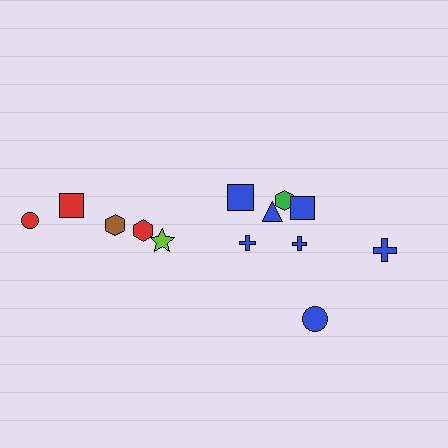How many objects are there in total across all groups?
There are 13 objects.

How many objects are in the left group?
There are 5 objects.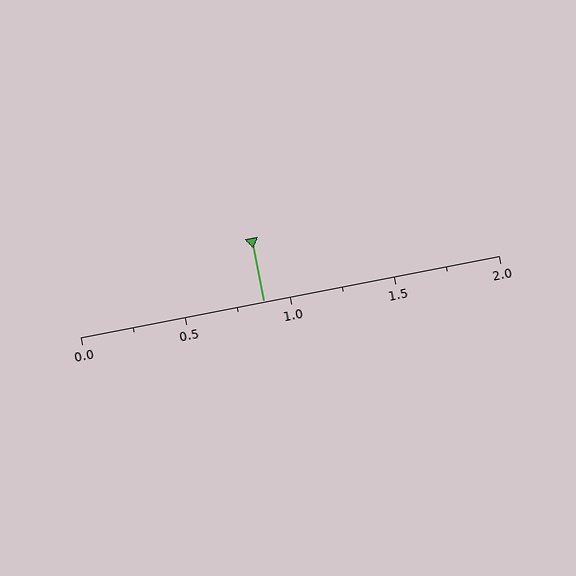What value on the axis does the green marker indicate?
The marker indicates approximately 0.88.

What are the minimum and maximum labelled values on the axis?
The axis runs from 0.0 to 2.0.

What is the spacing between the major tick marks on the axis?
The major ticks are spaced 0.5 apart.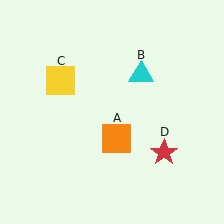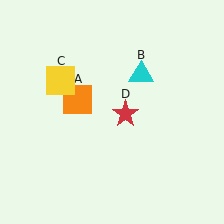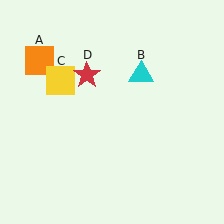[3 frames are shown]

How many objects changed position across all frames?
2 objects changed position: orange square (object A), red star (object D).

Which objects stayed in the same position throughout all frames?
Cyan triangle (object B) and yellow square (object C) remained stationary.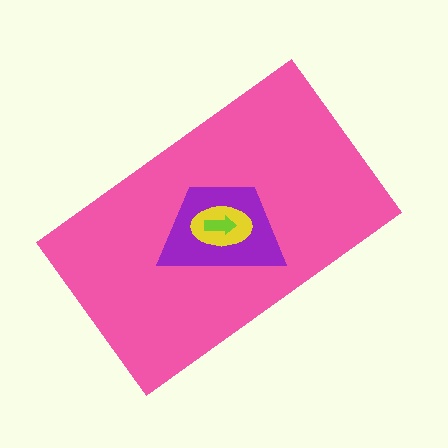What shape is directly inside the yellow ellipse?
The lime arrow.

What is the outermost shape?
The pink rectangle.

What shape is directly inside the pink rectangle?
The purple trapezoid.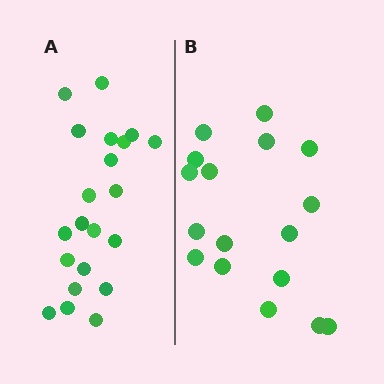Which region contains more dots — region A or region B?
Region A (the left region) has more dots.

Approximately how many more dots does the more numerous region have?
Region A has about 4 more dots than region B.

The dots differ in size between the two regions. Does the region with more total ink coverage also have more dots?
No. Region B has more total ink coverage because its dots are larger, but region A actually contains more individual dots. Total area can be misleading — the number of items is what matters here.